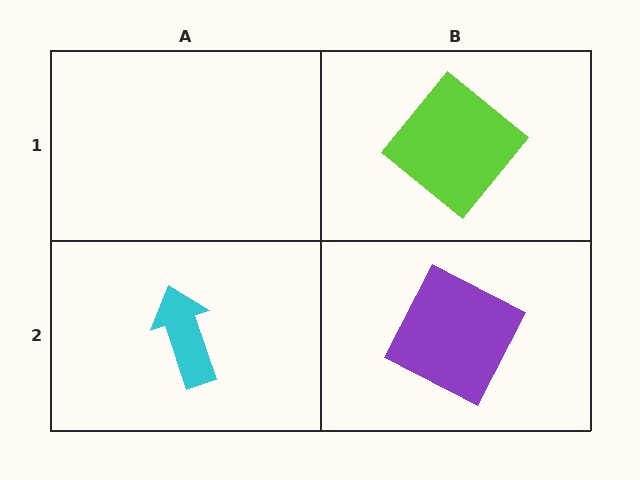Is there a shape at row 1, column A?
No, that cell is empty.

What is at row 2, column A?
A cyan arrow.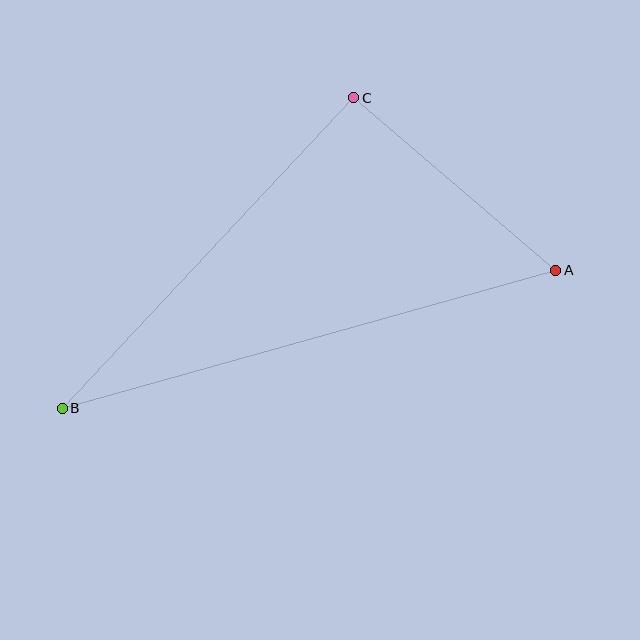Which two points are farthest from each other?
Points A and B are farthest from each other.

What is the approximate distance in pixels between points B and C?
The distance between B and C is approximately 426 pixels.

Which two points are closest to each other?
Points A and C are closest to each other.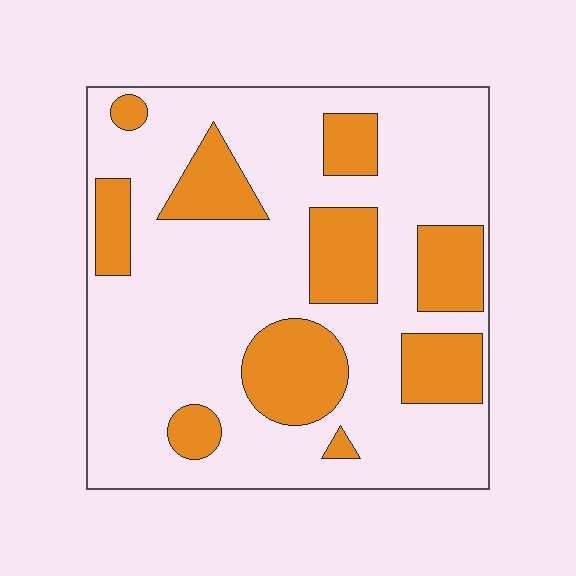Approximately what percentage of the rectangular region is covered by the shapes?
Approximately 25%.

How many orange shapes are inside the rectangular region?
10.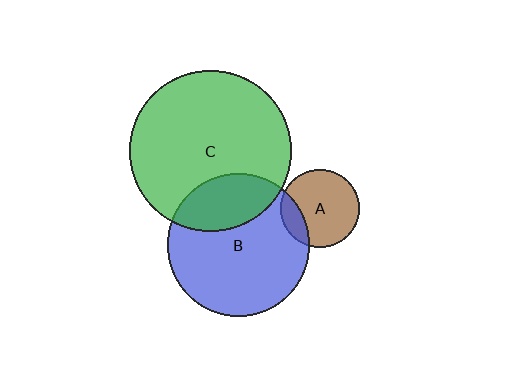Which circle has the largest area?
Circle C (green).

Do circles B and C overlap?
Yes.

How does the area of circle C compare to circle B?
Approximately 1.3 times.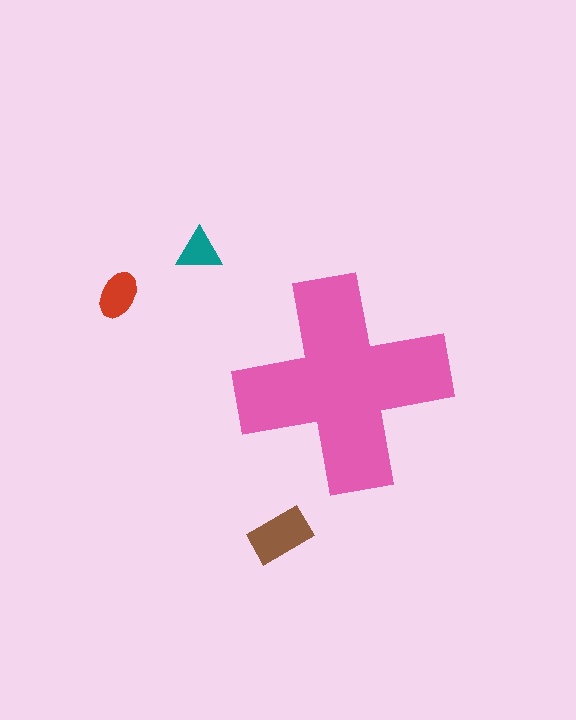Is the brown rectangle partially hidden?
No, the brown rectangle is fully visible.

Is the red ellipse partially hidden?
No, the red ellipse is fully visible.